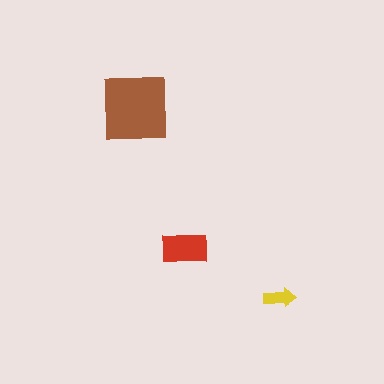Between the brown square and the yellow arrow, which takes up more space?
The brown square.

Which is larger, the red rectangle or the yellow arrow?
The red rectangle.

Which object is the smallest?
The yellow arrow.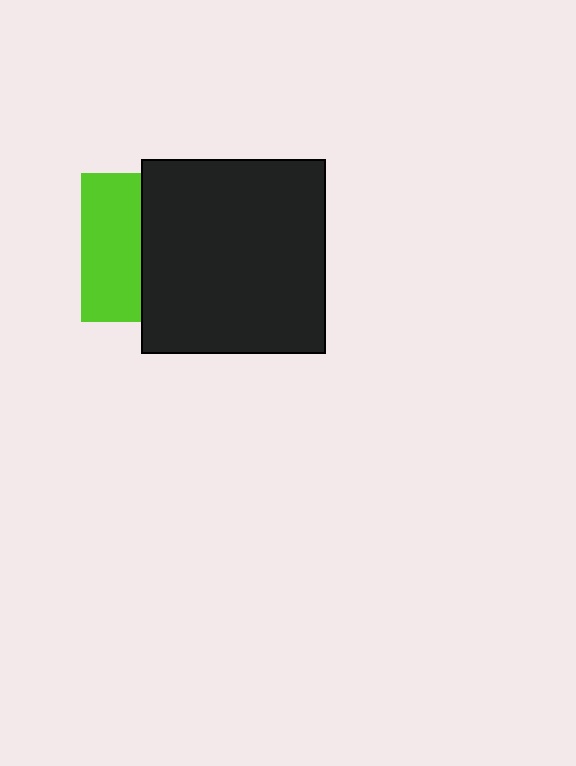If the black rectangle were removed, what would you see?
You would see the complete lime square.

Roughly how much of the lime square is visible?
A small part of it is visible (roughly 41%).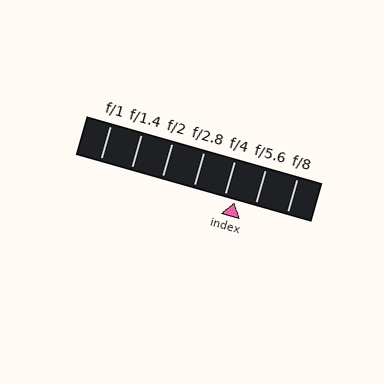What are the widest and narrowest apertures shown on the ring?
The widest aperture shown is f/1 and the narrowest is f/8.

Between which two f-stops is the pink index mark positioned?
The index mark is between f/4 and f/5.6.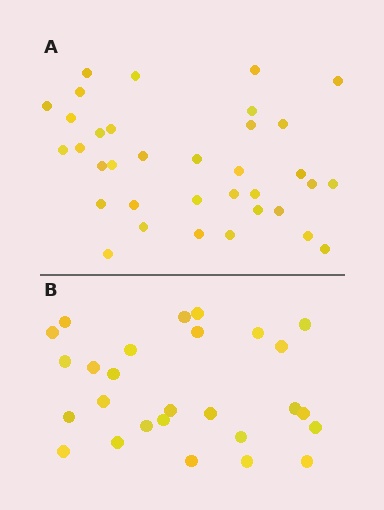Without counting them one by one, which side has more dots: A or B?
Region A (the top region) has more dots.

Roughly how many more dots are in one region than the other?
Region A has roughly 8 or so more dots than region B.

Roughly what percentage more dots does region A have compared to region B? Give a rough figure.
About 30% more.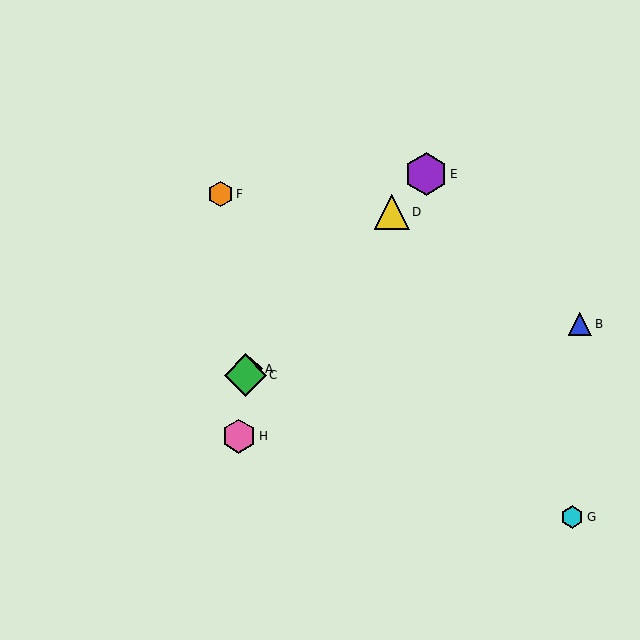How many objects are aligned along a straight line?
4 objects (A, C, D, E) are aligned along a straight line.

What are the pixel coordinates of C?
Object C is at (245, 375).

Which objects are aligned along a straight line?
Objects A, C, D, E are aligned along a straight line.